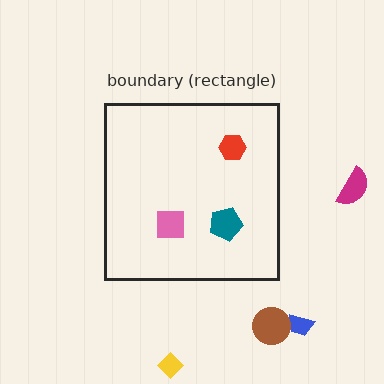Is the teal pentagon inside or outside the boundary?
Inside.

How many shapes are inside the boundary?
3 inside, 4 outside.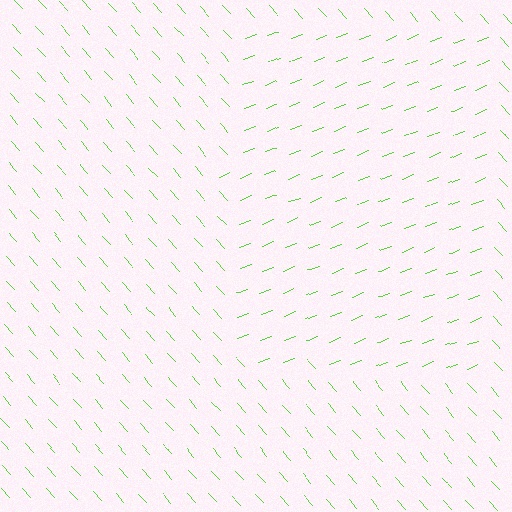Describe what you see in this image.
The image is filled with small lime line segments. A rectangle region in the image has lines oriented differently from the surrounding lines, creating a visible texture boundary.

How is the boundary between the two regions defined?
The boundary is defined purely by a change in line orientation (approximately 69 degrees difference). All lines are the same color and thickness.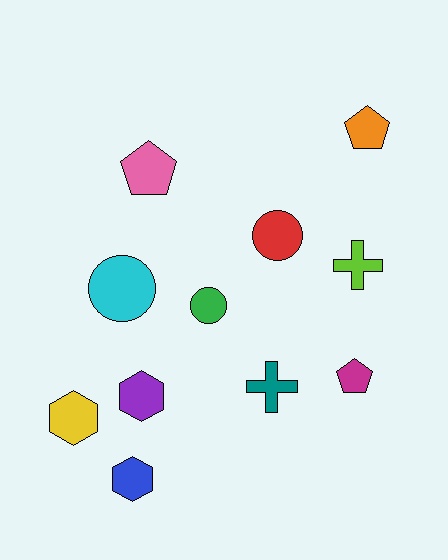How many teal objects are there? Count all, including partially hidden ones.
There is 1 teal object.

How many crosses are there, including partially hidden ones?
There are 2 crosses.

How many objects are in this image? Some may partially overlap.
There are 11 objects.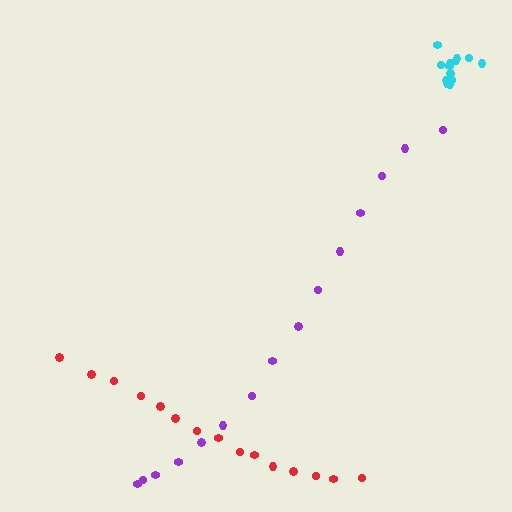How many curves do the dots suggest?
There are 3 distinct paths.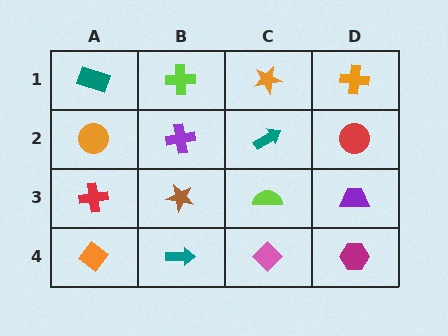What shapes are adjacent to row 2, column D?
An orange cross (row 1, column D), a purple trapezoid (row 3, column D), a teal arrow (row 2, column C).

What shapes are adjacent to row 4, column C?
A lime semicircle (row 3, column C), a teal arrow (row 4, column B), a magenta hexagon (row 4, column D).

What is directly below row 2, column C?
A lime semicircle.